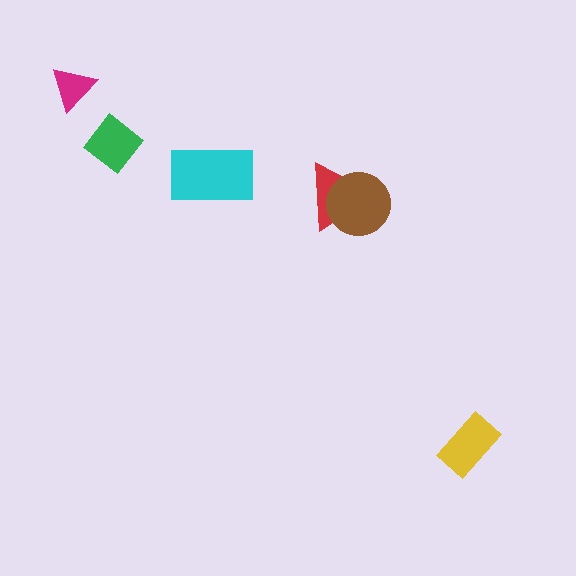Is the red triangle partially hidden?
Yes, it is partially covered by another shape.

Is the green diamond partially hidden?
No, no other shape covers it.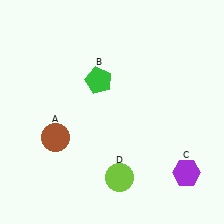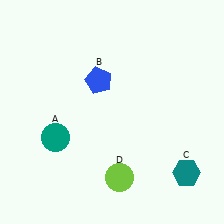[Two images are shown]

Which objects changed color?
A changed from brown to teal. B changed from green to blue. C changed from purple to teal.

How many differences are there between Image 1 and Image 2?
There are 3 differences between the two images.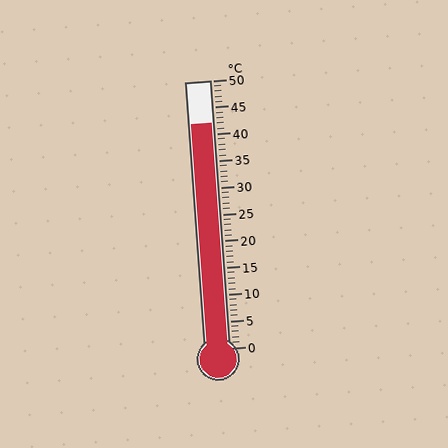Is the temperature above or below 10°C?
The temperature is above 10°C.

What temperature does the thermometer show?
The thermometer shows approximately 42°C.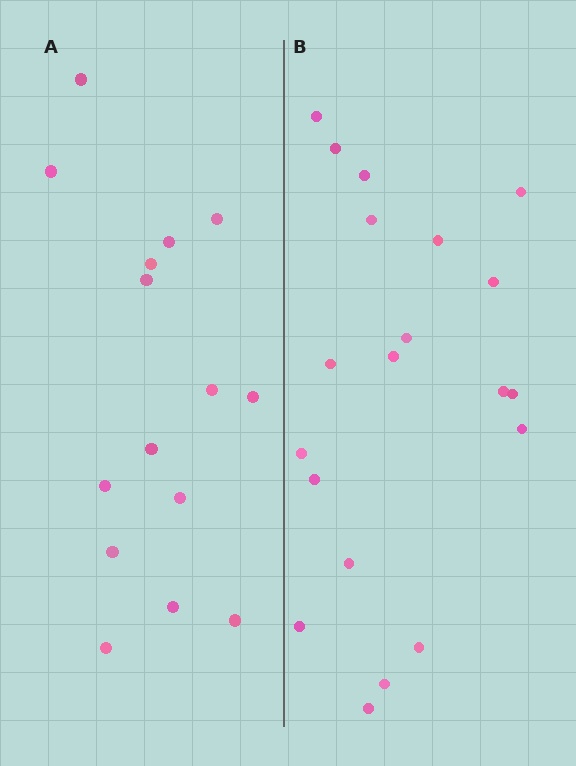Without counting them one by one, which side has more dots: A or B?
Region B (the right region) has more dots.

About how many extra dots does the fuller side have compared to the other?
Region B has about 5 more dots than region A.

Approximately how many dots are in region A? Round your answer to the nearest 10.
About 20 dots. (The exact count is 15, which rounds to 20.)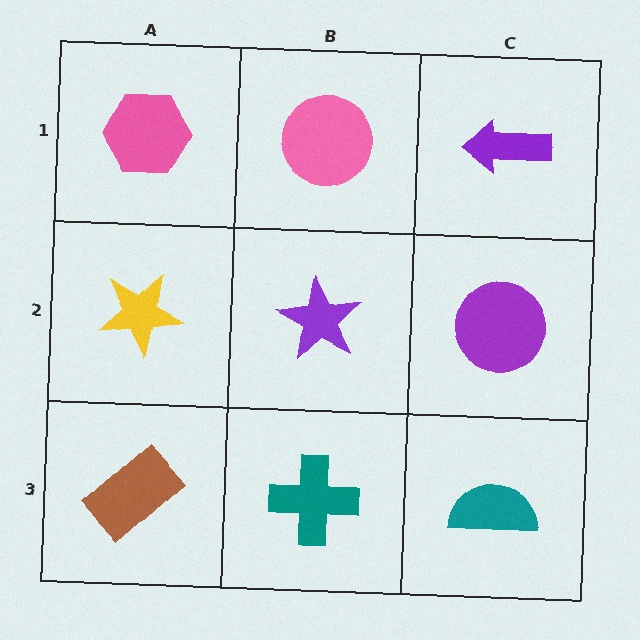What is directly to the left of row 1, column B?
A pink hexagon.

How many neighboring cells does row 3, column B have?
3.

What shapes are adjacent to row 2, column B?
A pink circle (row 1, column B), a teal cross (row 3, column B), a yellow star (row 2, column A), a purple circle (row 2, column C).